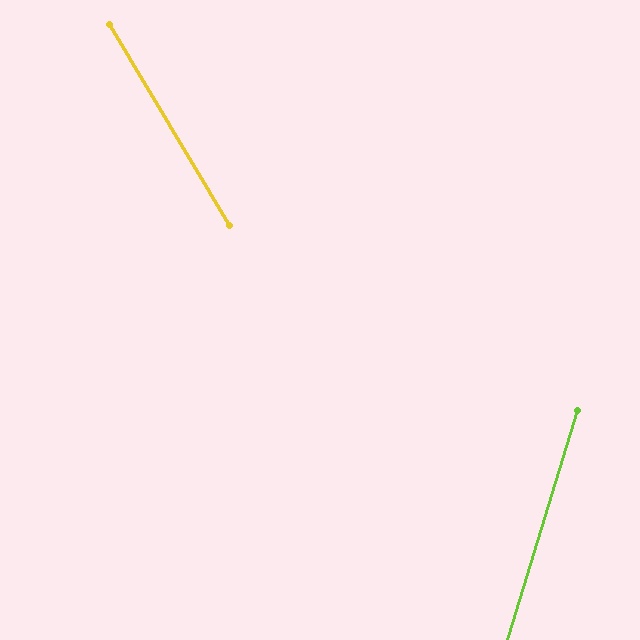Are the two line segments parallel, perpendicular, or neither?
Neither parallel nor perpendicular — they differ by about 48°.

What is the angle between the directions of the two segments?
Approximately 48 degrees.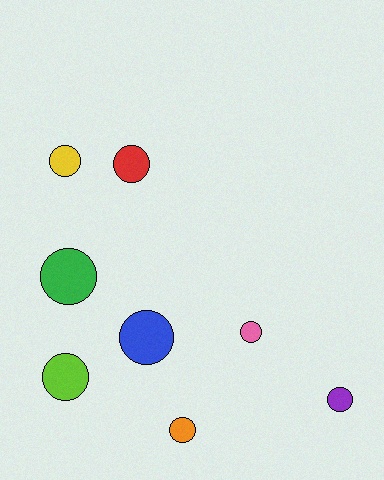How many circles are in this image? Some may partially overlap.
There are 8 circles.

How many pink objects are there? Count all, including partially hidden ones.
There is 1 pink object.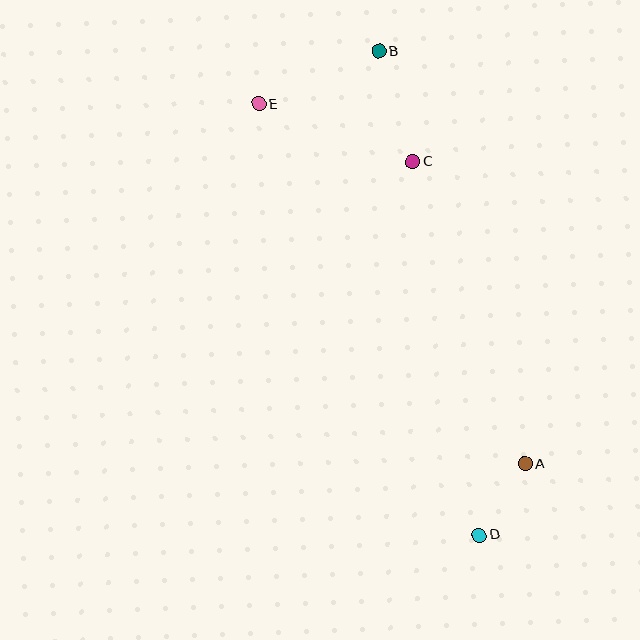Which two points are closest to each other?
Points A and D are closest to each other.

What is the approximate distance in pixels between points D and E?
The distance between D and E is approximately 485 pixels.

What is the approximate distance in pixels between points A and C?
The distance between A and C is approximately 323 pixels.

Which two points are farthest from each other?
Points B and D are farthest from each other.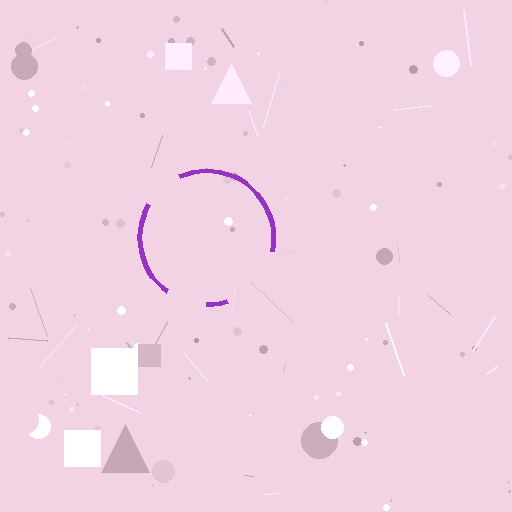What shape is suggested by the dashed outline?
The dashed outline suggests a circle.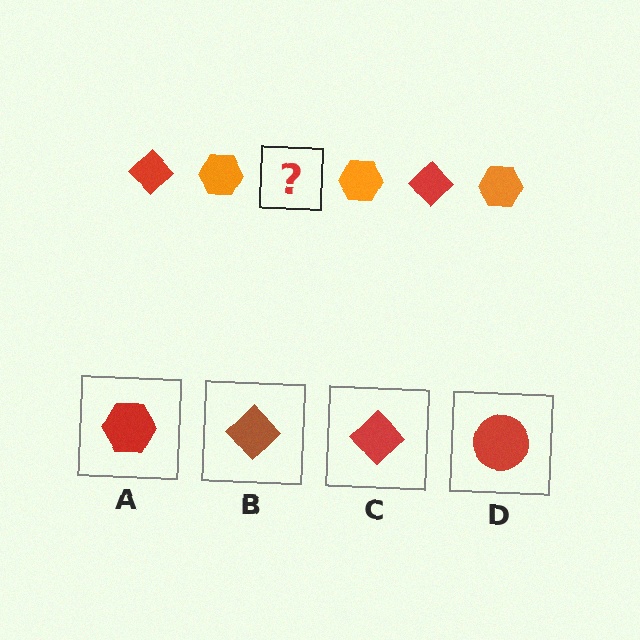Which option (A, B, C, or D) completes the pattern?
C.